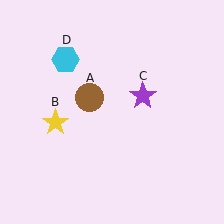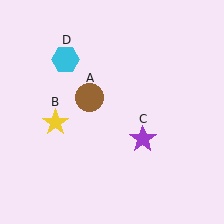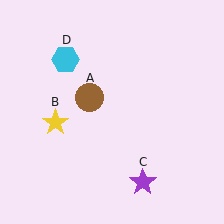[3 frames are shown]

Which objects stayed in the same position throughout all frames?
Brown circle (object A) and yellow star (object B) and cyan hexagon (object D) remained stationary.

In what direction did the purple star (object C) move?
The purple star (object C) moved down.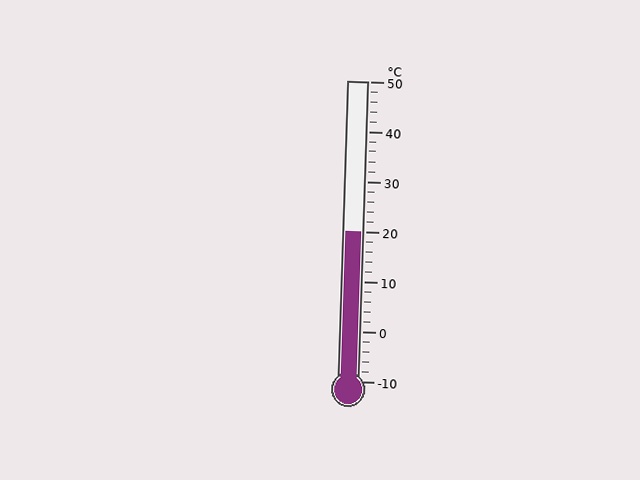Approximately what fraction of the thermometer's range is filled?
The thermometer is filled to approximately 50% of its range.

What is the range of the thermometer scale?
The thermometer scale ranges from -10°C to 50°C.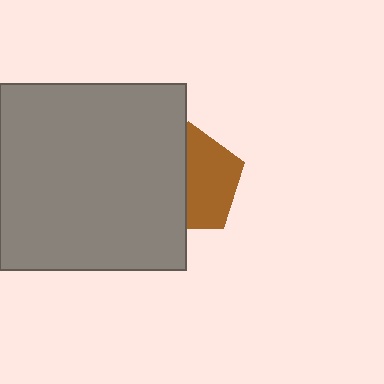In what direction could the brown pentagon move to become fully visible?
The brown pentagon could move right. That would shift it out from behind the gray square entirely.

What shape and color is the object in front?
The object in front is a gray square.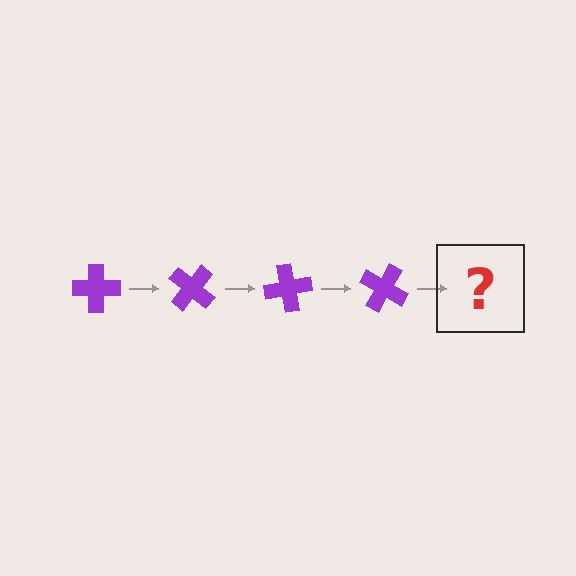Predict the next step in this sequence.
The next step is a purple cross rotated 160 degrees.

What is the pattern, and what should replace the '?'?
The pattern is that the cross rotates 40 degrees each step. The '?' should be a purple cross rotated 160 degrees.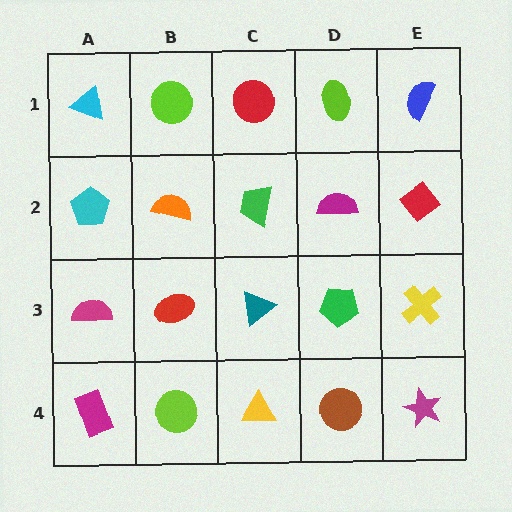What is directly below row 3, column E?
A magenta star.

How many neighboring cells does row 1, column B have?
3.